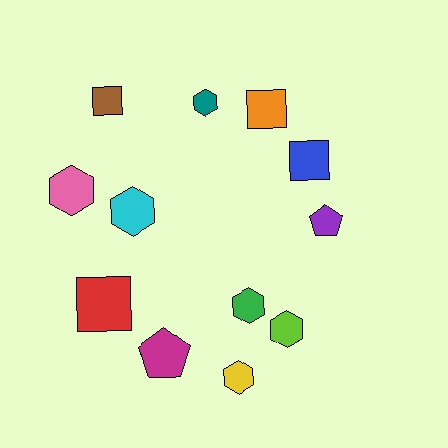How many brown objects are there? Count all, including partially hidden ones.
There is 1 brown object.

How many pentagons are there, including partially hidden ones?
There are 2 pentagons.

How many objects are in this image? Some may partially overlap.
There are 12 objects.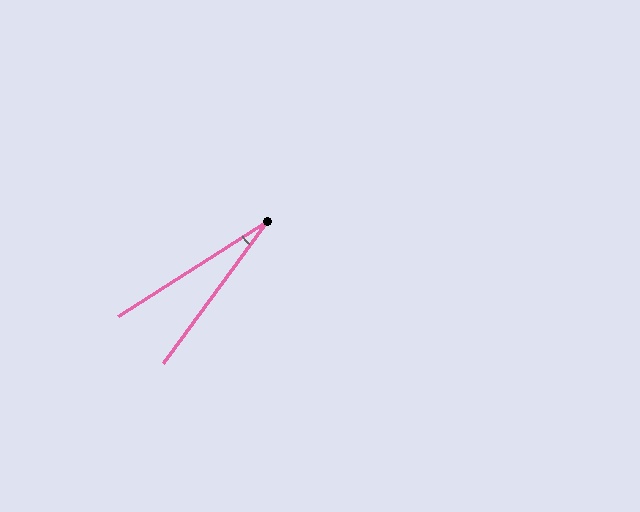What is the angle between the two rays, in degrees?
Approximately 21 degrees.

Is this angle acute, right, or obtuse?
It is acute.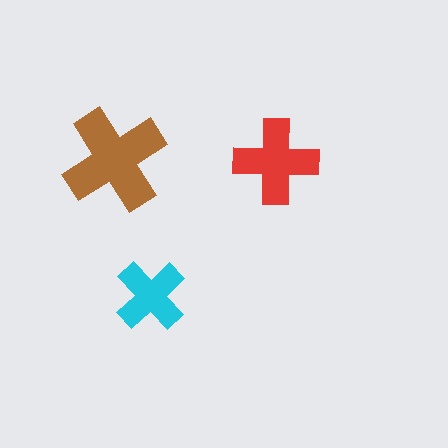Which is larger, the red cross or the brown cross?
The brown one.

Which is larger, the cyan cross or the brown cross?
The brown one.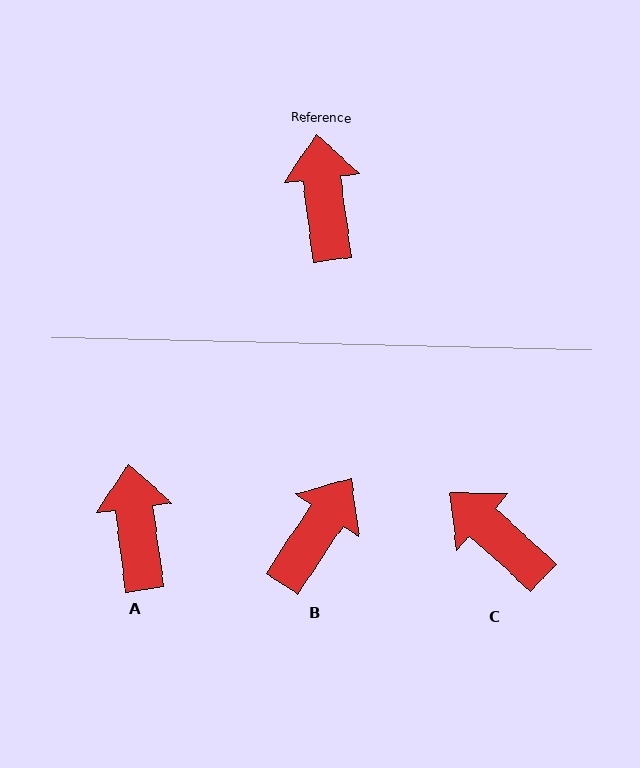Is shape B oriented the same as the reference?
No, it is off by about 41 degrees.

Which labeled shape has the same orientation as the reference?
A.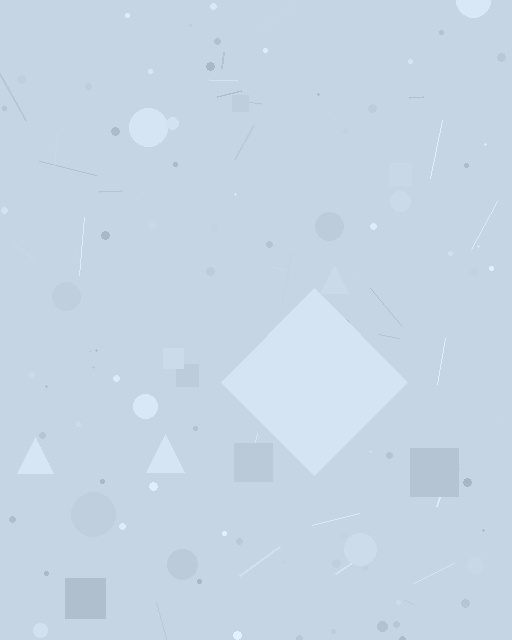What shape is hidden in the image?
A diamond is hidden in the image.